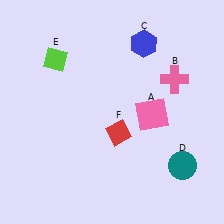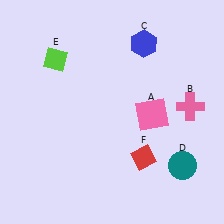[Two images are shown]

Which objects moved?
The objects that moved are: the pink cross (B), the red diamond (F).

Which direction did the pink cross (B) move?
The pink cross (B) moved down.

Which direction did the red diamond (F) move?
The red diamond (F) moved right.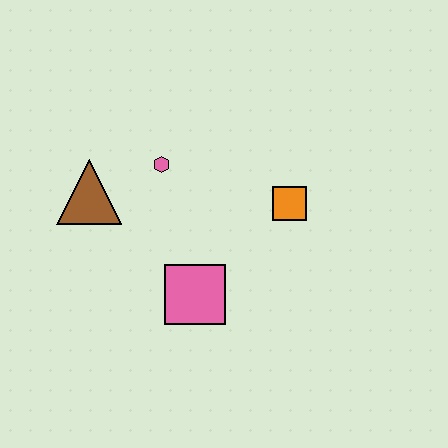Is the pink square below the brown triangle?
Yes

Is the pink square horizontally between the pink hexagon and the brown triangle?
No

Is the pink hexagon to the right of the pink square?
No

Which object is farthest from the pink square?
The brown triangle is farthest from the pink square.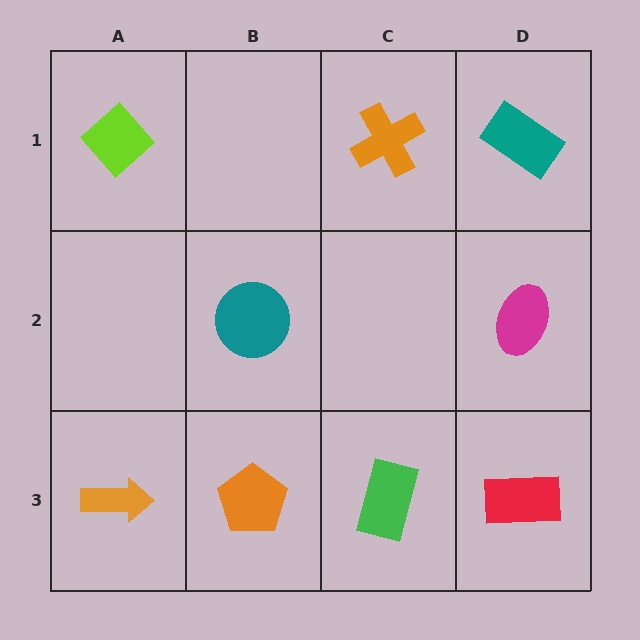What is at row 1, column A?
A lime diamond.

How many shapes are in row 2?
2 shapes.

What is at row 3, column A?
An orange arrow.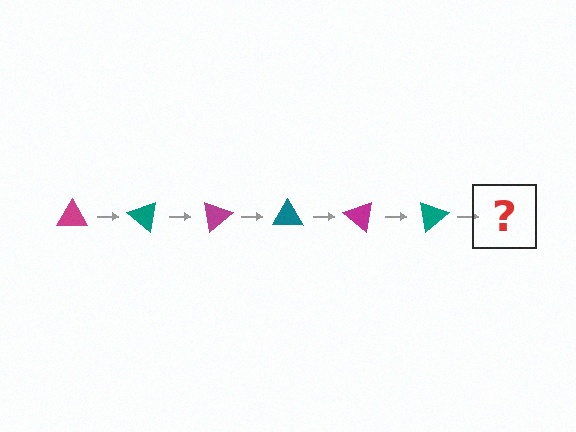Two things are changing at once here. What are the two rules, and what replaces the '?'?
The two rules are that it rotates 40 degrees each step and the color cycles through magenta and teal. The '?' should be a magenta triangle, rotated 240 degrees from the start.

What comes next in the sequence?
The next element should be a magenta triangle, rotated 240 degrees from the start.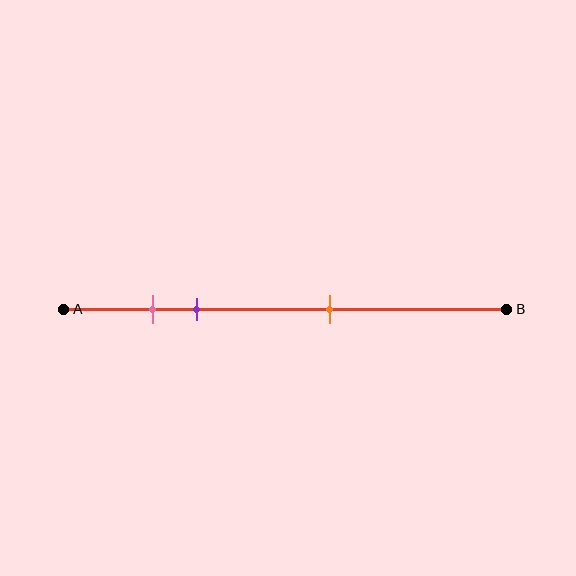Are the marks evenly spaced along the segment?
No, the marks are not evenly spaced.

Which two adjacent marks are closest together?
The pink and purple marks are the closest adjacent pair.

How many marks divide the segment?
There are 3 marks dividing the segment.